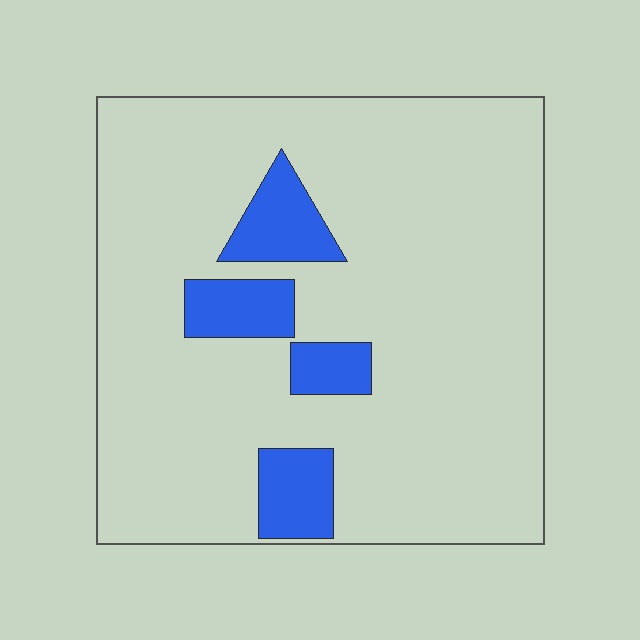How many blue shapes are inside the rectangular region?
4.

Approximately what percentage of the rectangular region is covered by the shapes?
Approximately 15%.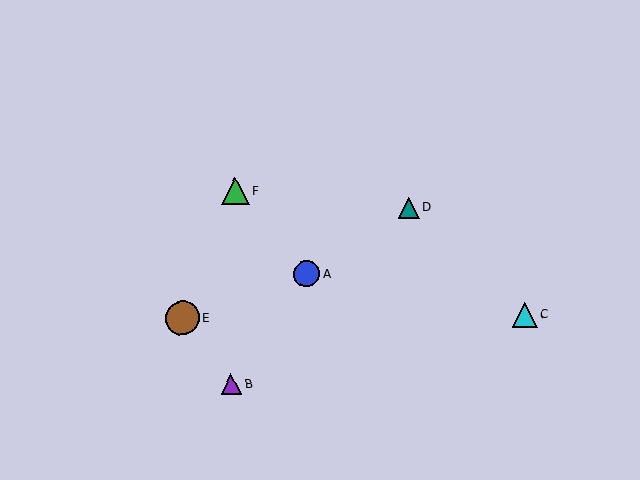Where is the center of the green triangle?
The center of the green triangle is at (235, 191).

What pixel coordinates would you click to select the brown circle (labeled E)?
Click at (182, 318) to select the brown circle E.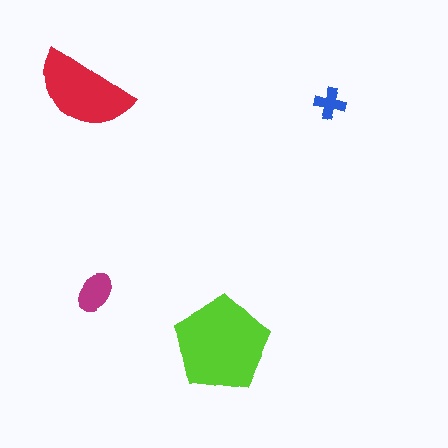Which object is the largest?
The lime pentagon.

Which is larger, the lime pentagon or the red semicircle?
The lime pentagon.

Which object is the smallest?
The blue cross.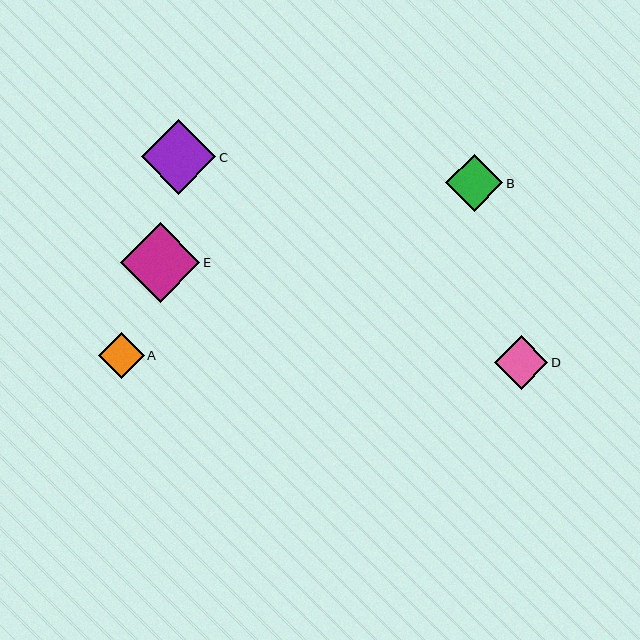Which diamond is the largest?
Diamond E is the largest with a size of approximately 80 pixels.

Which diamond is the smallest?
Diamond A is the smallest with a size of approximately 46 pixels.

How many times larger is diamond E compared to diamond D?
Diamond E is approximately 1.5 times the size of diamond D.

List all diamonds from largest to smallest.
From largest to smallest: E, C, B, D, A.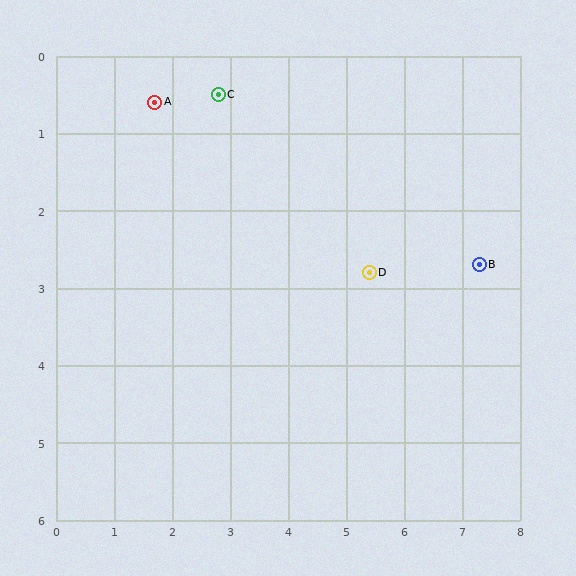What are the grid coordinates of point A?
Point A is at approximately (1.7, 0.6).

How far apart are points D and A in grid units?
Points D and A are about 4.3 grid units apart.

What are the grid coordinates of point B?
Point B is at approximately (7.3, 2.7).